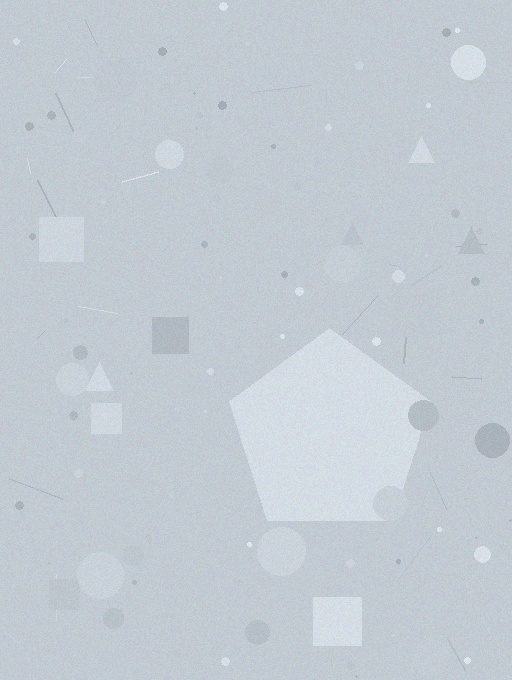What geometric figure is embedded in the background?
A pentagon is embedded in the background.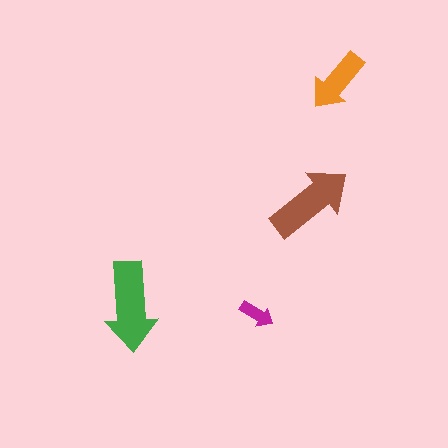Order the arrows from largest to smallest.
the green one, the brown one, the orange one, the magenta one.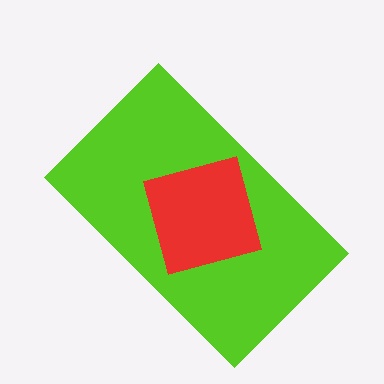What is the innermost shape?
The red diamond.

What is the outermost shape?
The lime rectangle.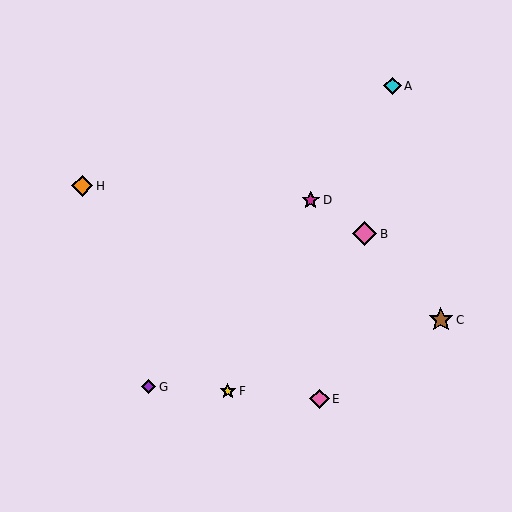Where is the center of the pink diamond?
The center of the pink diamond is at (320, 399).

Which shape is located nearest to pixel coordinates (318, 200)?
The magenta star (labeled D) at (311, 200) is nearest to that location.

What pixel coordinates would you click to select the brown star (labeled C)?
Click at (441, 320) to select the brown star C.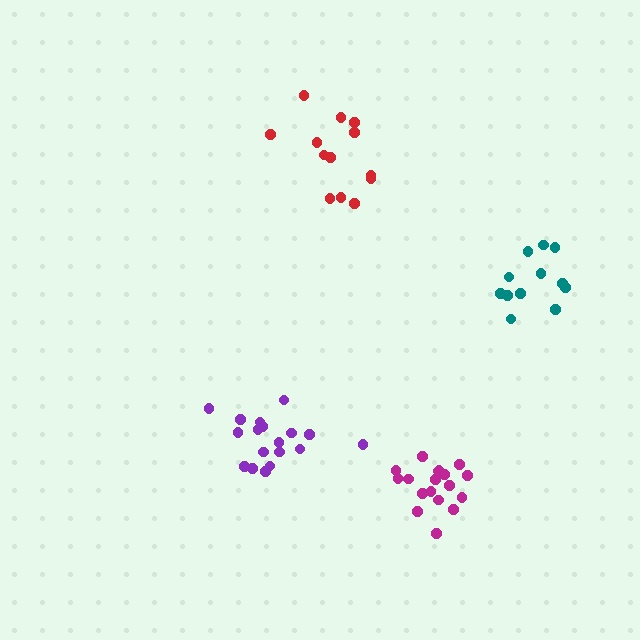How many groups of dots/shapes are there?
There are 4 groups.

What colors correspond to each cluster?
The clusters are colored: teal, red, magenta, purple.